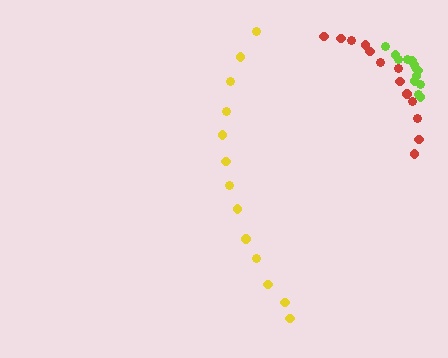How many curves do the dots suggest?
There are 3 distinct paths.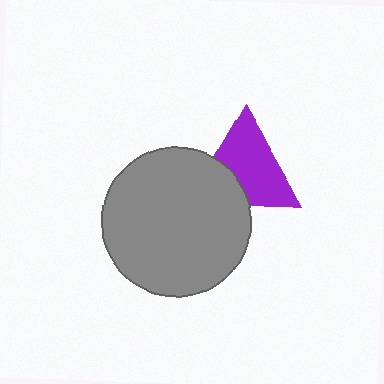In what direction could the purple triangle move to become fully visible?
The purple triangle could move toward the upper-right. That would shift it out from behind the gray circle entirely.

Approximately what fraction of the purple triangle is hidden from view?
Roughly 31% of the purple triangle is hidden behind the gray circle.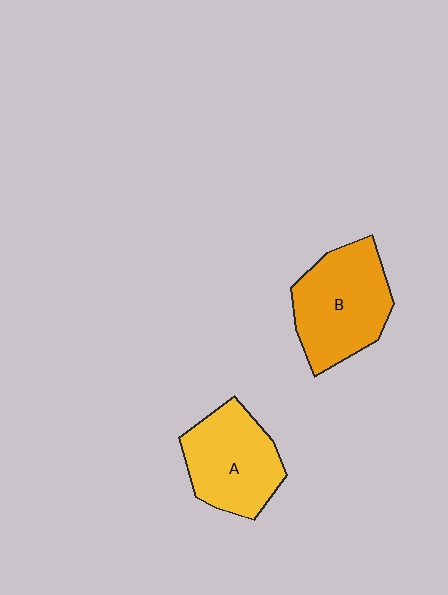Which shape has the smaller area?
Shape A (yellow).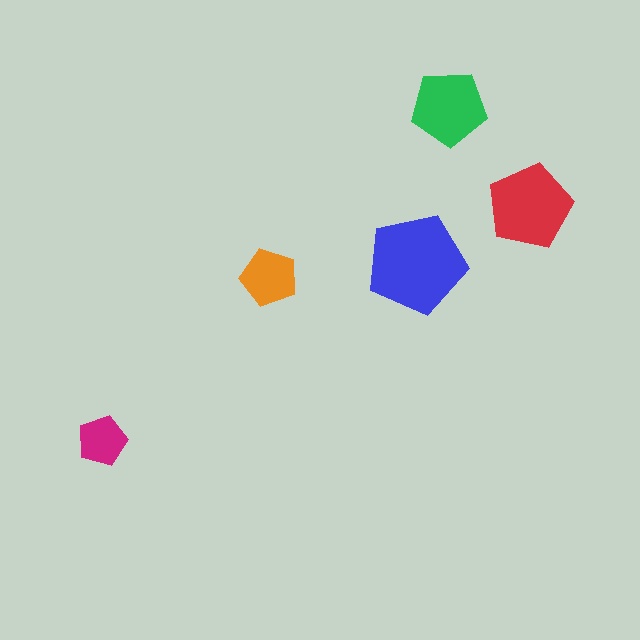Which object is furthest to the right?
The red pentagon is rightmost.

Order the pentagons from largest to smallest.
the blue one, the red one, the green one, the orange one, the magenta one.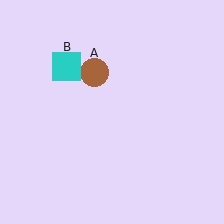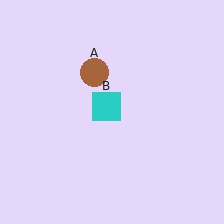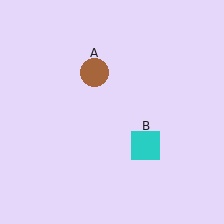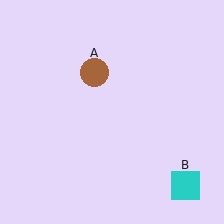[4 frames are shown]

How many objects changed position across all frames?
1 object changed position: cyan square (object B).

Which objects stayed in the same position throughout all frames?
Brown circle (object A) remained stationary.